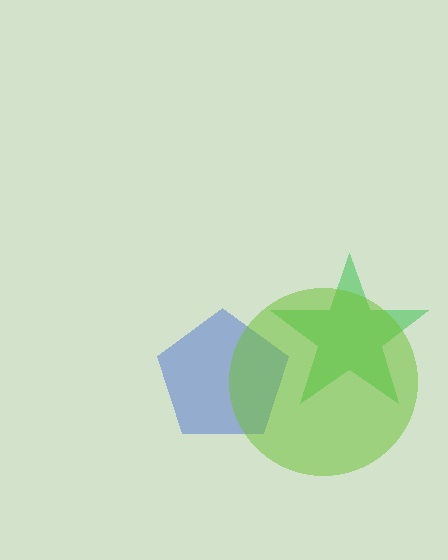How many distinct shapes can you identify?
There are 3 distinct shapes: a blue pentagon, a green star, a lime circle.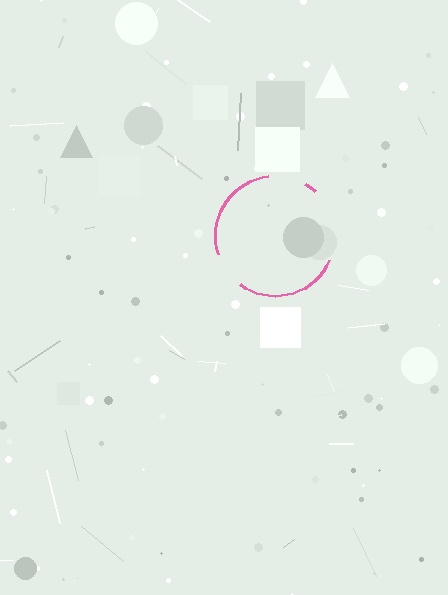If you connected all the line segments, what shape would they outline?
They would outline a circle.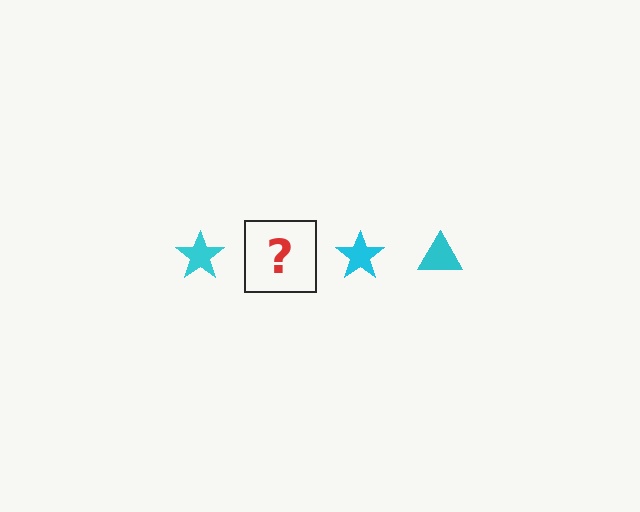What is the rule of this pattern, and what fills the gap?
The rule is that the pattern cycles through star, triangle shapes in cyan. The gap should be filled with a cyan triangle.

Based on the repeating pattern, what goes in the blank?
The blank should be a cyan triangle.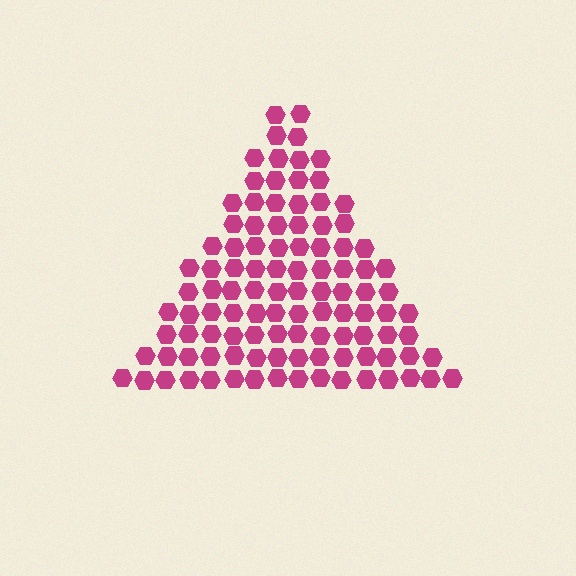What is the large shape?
The large shape is a triangle.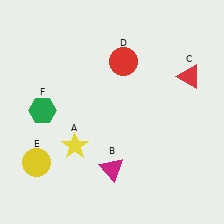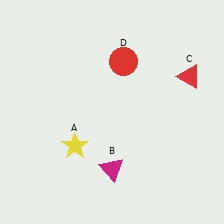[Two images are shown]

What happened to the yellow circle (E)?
The yellow circle (E) was removed in Image 2. It was in the bottom-left area of Image 1.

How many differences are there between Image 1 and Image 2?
There are 2 differences between the two images.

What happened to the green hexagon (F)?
The green hexagon (F) was removed in Image 2. It was in the top-left area of Image 1.